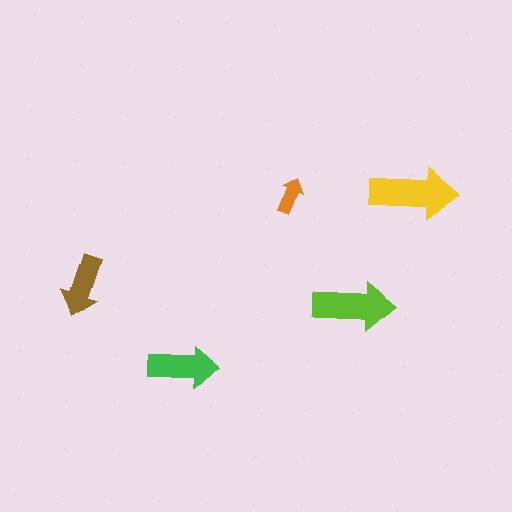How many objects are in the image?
There are 5 objects in the image.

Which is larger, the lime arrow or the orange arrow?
The lime one.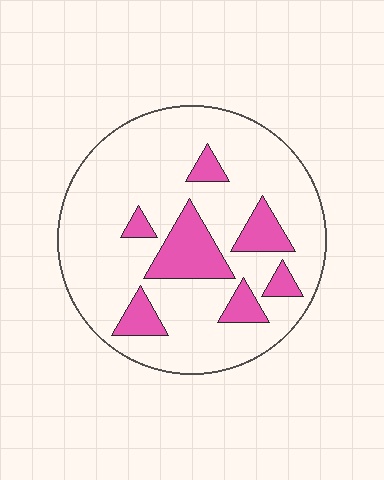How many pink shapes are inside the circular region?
7.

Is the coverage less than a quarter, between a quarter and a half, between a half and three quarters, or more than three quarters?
Less than a quarter.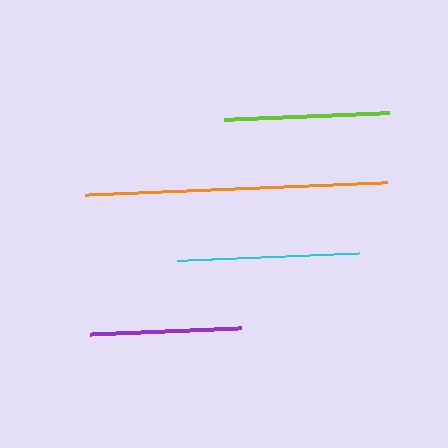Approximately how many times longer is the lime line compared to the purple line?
The lime line is approximately 1.1 times the length of the purple line.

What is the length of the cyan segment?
The cyan segment is approximately 183 pixels long.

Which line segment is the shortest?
The purple line is the shortest at approximately 150 pixels.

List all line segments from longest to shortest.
From longest to shortest: orange, cyan, lime, purple.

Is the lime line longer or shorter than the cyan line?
The cyan line is longer than the lime line.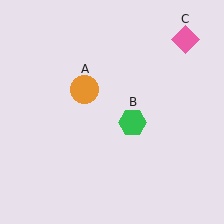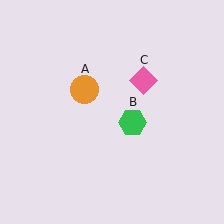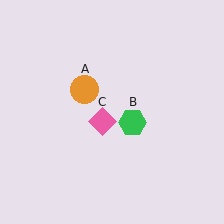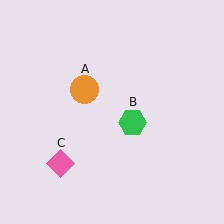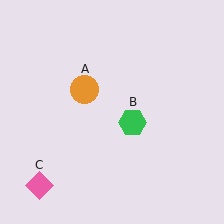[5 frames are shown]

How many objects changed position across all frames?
1 object changed position: pink diamond (object C).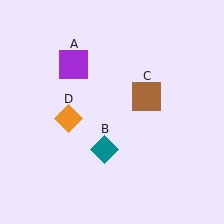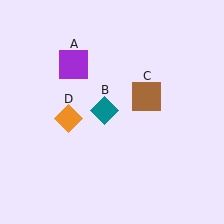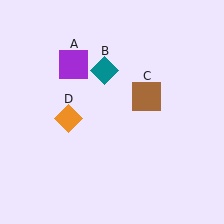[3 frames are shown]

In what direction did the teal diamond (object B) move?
The teal diamond (object B) moved up.